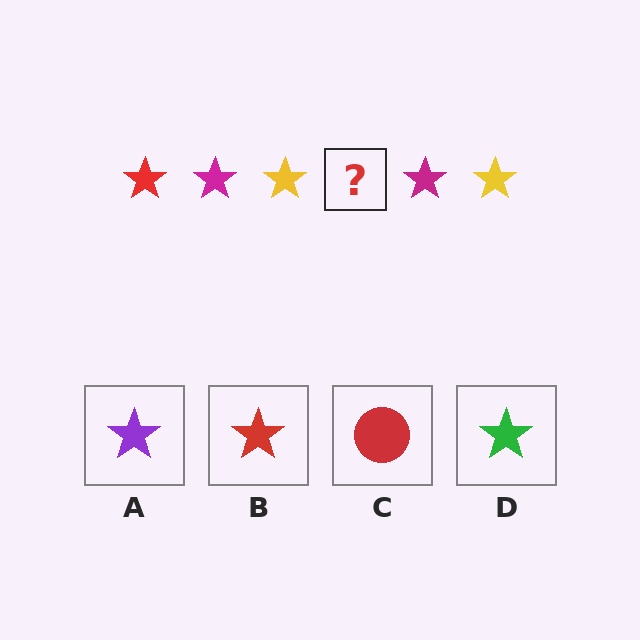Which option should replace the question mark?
Option B.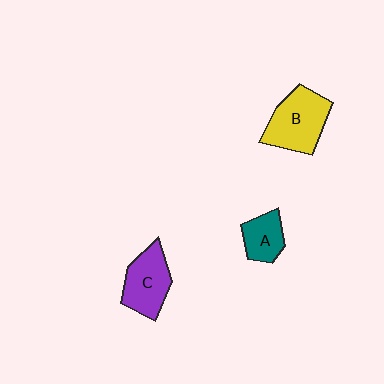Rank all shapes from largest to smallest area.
From largest to smallest: B (yellow), C (purple), A (teal).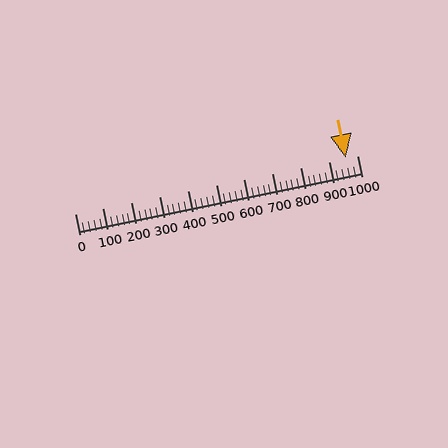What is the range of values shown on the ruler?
The ruler shows values from 0 to 1000.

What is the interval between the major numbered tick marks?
The major tick marks are spaced 100 units apart.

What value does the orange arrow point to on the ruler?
The orange arrow points to approximately 960.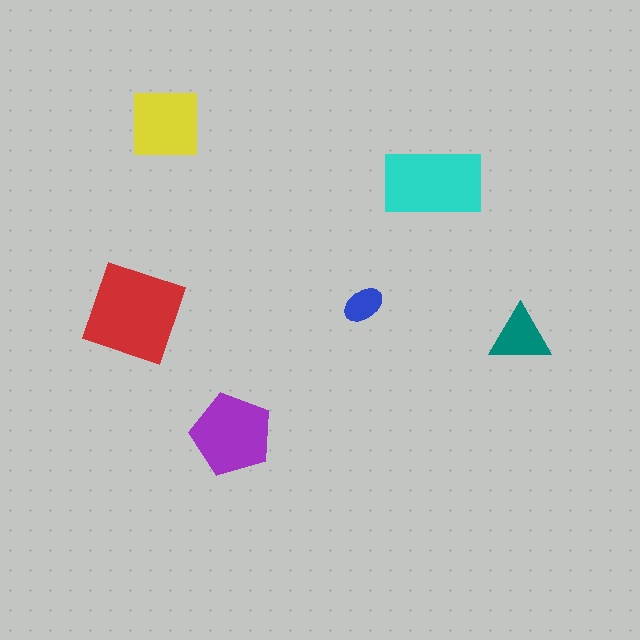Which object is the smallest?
The blue ellipse.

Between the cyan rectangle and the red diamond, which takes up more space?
The red diamond.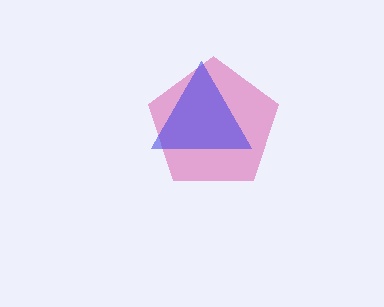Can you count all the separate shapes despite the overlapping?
Yes, there are 2 separate shapes.